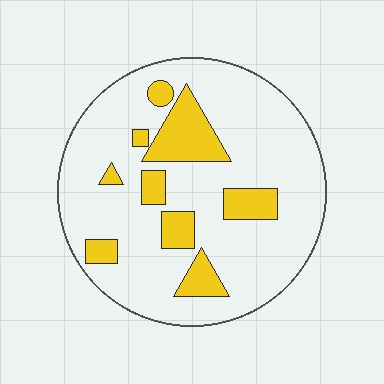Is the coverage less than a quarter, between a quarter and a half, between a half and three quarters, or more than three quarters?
Less than a quarter.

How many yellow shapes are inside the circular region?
9.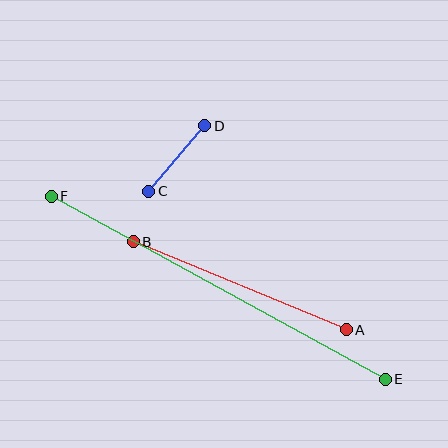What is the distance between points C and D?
The distance is approximately 86 pixels.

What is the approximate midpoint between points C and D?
The midpoint is at approximately (177, 158) pixels.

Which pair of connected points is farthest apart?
Points E and F are farthest apart.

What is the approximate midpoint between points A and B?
The midpoint is at approximately (240, 286) pixels.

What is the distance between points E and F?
The distance is approximately 381 pixels.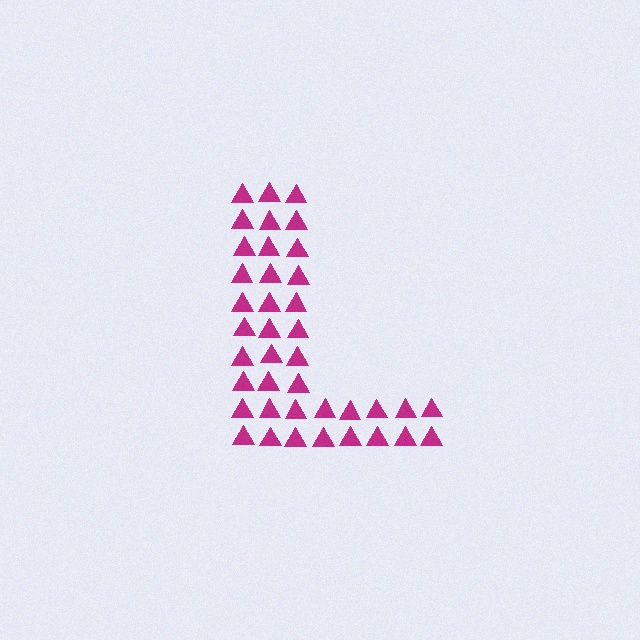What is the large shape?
The large shape is the letter L.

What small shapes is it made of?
It is made of small triangles.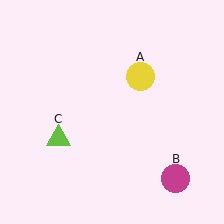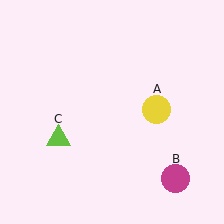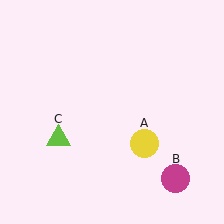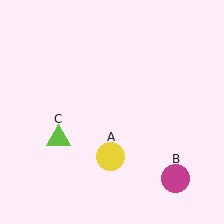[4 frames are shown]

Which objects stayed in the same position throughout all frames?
Magenta circle (object B) and lime triangle (object C) remained stationary.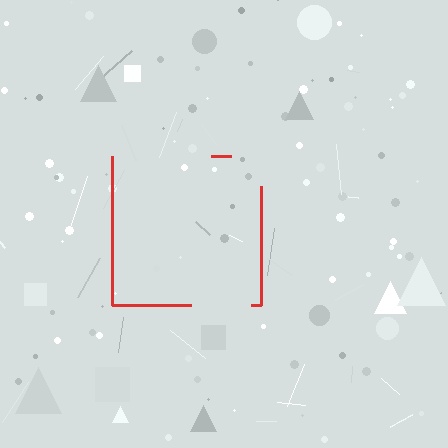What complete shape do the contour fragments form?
The contour fragments form a square.